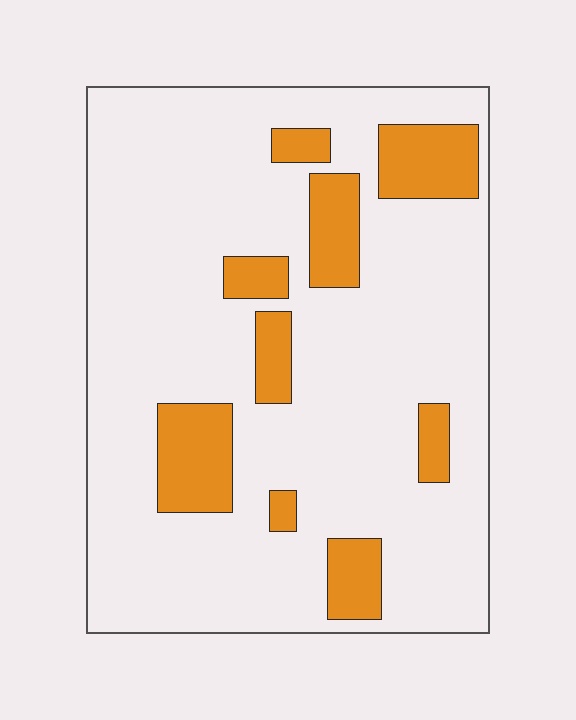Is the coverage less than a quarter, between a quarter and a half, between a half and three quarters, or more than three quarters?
Less than a quarter.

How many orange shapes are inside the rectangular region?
9.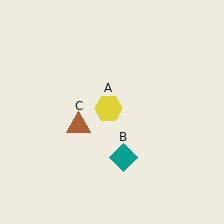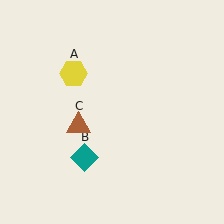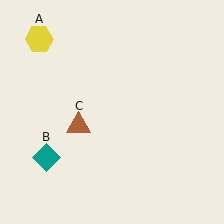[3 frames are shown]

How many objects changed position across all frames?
2 objects changed position: yellow hexagon (object A), teal diamond (object B).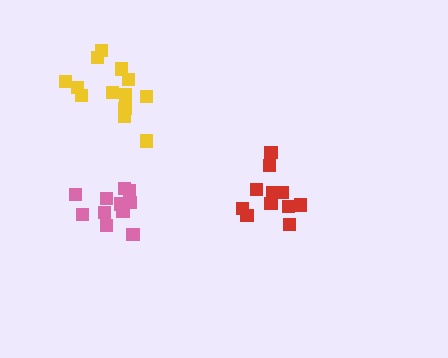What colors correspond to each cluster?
The clusters are colored: yellow, red, pink.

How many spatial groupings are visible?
There are 3 spatial groupings.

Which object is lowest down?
The pink cluster is bottommost.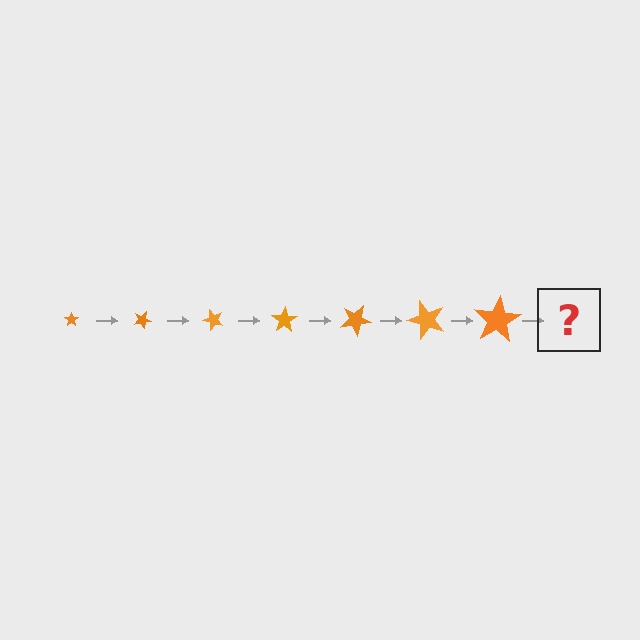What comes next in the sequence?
The next element should be a star, larger than the previous one and rotated 175 degrees from the start.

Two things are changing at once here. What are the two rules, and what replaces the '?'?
The two rules are that the star grows larger each step and it rotates 25 degrees each step. The '?' should be a star, larger than the previous one and rotated 175 degrees from the start.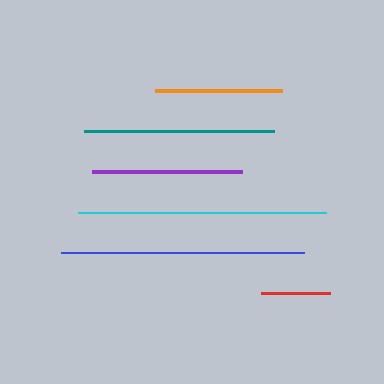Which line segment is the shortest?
The red line is the shortest at approximately 69 pixels.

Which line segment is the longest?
The cyan line is the longest at approximately 248 pixels.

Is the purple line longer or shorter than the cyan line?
The cyan line is longer than the purple line.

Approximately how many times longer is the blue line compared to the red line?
The blue line is approximately 3.5 times the length of the red line.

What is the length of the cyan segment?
The cyan segment is approximately 248 pixels long.